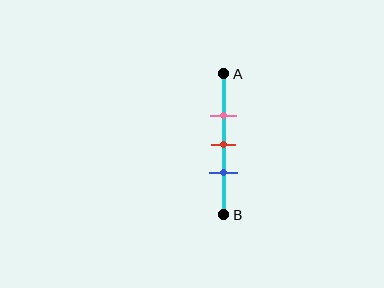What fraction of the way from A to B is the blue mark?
The blue mark is approximately 70% (0.7) of the way from A to B.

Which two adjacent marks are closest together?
The red and blue marks are the closest adjacent pair.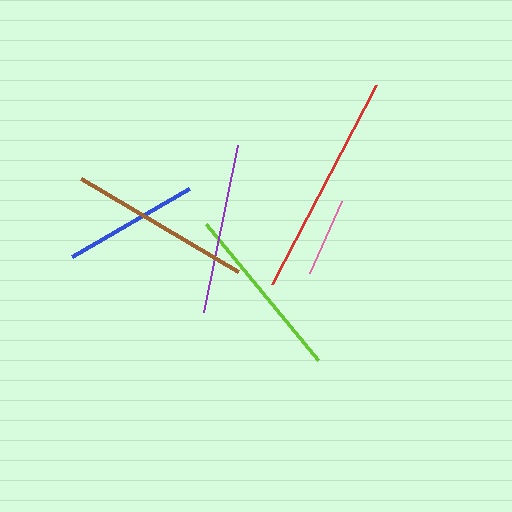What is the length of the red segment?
The red segment is approximately 224 pixels long.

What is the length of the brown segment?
The brown segment is approximately 183 pixels long.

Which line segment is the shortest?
The pink line is the shortest at approximately 79 pixels.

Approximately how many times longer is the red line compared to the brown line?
The red line is approximately 1.2 times the length of the brown line.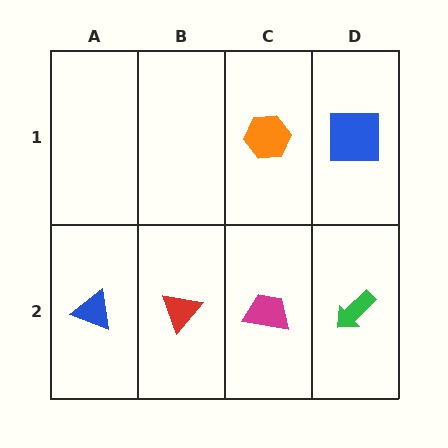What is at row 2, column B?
A red triangle.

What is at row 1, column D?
A blue square.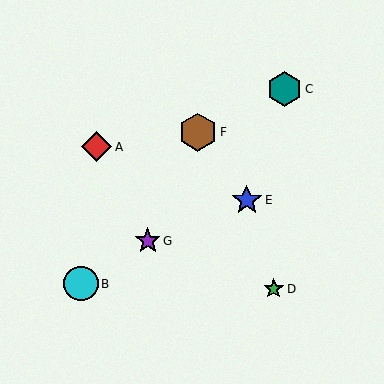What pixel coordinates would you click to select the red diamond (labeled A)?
Click at (97, 147) to select the red diamond A.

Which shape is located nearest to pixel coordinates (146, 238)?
The purple star (labeled G) at (148, 241) is nearest to that location.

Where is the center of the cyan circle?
The center of the cyan circle is at (81, 284).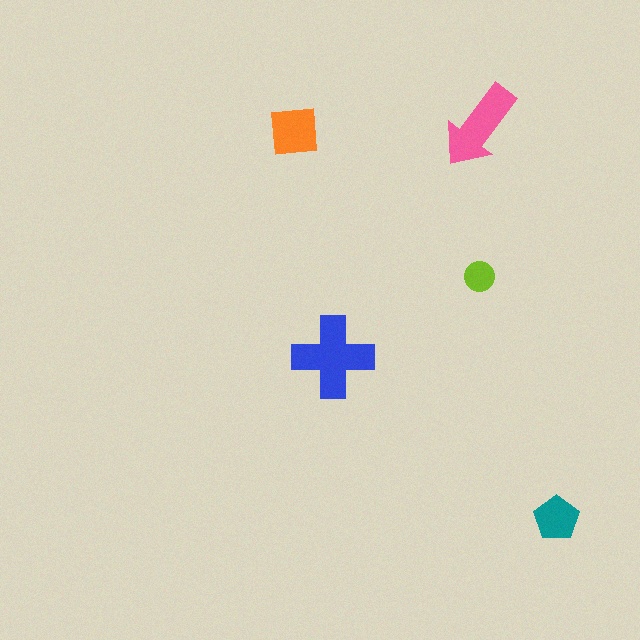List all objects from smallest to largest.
The lime circle, the teal pentagon, the orange square, the pink arrow, the blue cross.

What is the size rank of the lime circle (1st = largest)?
5th.